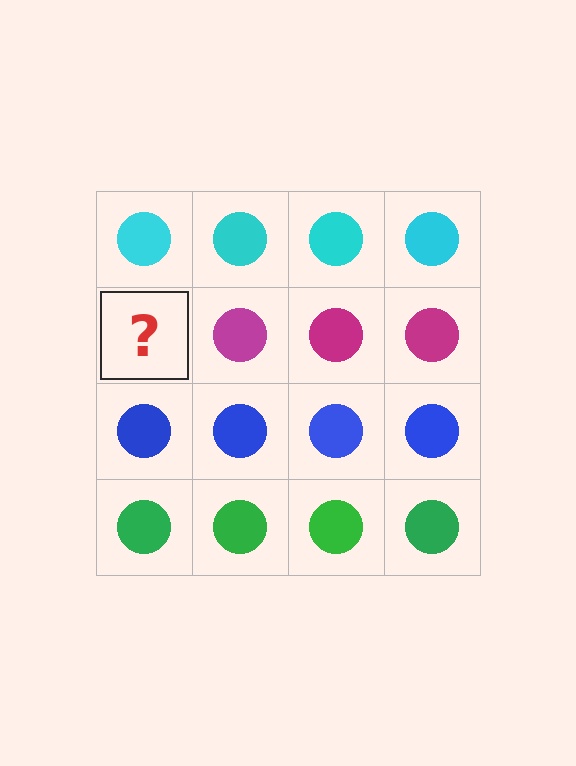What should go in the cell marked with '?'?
The missing cell should contain a magenta circle.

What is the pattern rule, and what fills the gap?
The rule is that each row has a consistent color. The gap should be filled with a magenta circle.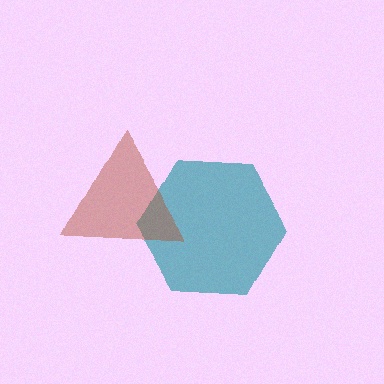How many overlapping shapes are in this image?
There are 2 overlapping shapes in the image.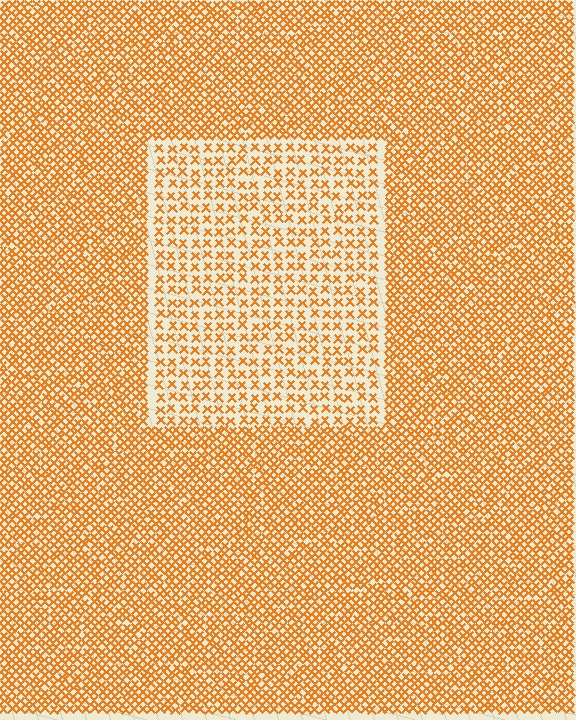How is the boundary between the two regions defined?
The boundary is defined by a change in element density (approximately 2.1x ratio). All elements are the same color, size, and shape.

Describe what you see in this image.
The image contains small orange elements arranged at two different densities. A rectangle-shaped region is visible where the elements are less densely packed than the surrounding area.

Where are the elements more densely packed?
The elements are more densely packed outside the rectangle boundary.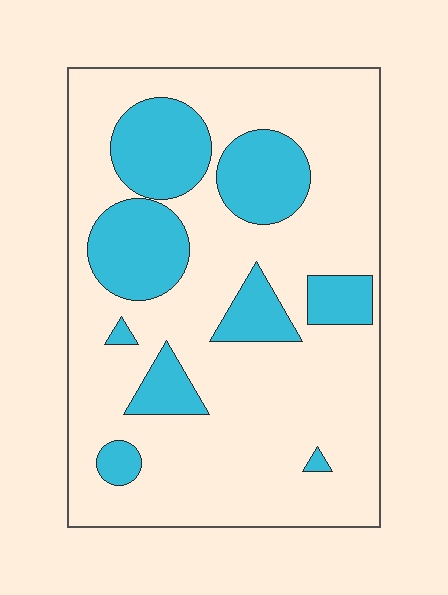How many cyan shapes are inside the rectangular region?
9.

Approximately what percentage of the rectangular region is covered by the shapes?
Approximately 25%.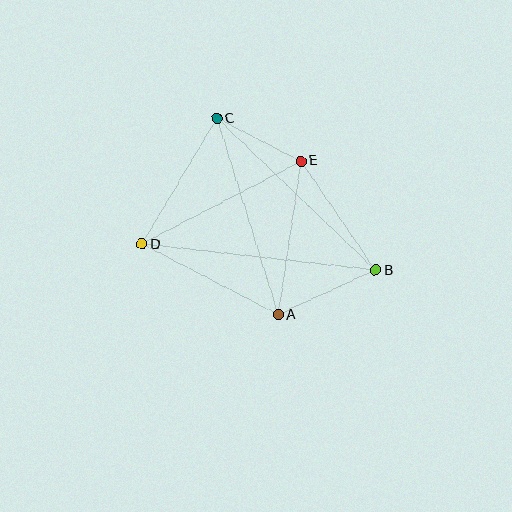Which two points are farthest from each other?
Points B and D are farthest from each other.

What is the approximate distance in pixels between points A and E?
The distance between A and E is approximately 156 pixels.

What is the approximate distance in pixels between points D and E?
The distance between D and E is approximately 179 pixels.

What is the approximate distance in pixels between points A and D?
The distance between A and D is approximately 153 pixels.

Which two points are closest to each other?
Points C and E are closest to each other.